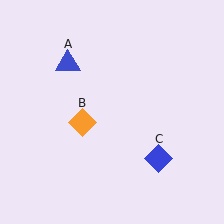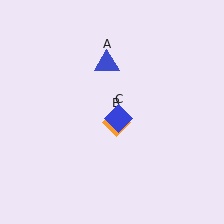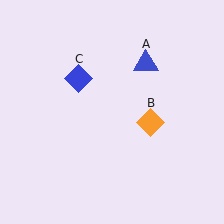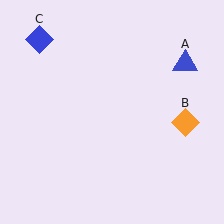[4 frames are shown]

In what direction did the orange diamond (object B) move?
The orange diamond (object B) moved right.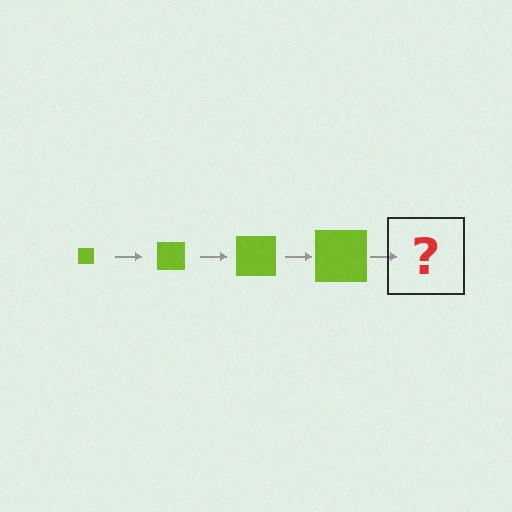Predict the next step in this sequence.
The next step is a lime square, larger than the previous one.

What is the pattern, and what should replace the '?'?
The pattern is that the square gets progressively larger each step. The '?' should be a lime square, larger than the previous one.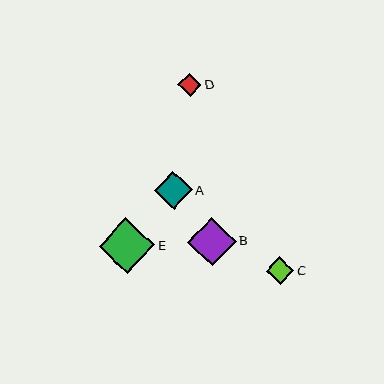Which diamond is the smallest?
Diamond D is the smallest with a size of approximately 23 pixels.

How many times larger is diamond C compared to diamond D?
Diamond C is approximately 1.2 times the size of diamond D.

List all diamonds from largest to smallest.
From largest to smallest: E, B, A, C, D.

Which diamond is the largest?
Diamond E is the largest with a size of approximately 56 pixels.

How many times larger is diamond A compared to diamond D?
Diamond A is approximately 1.6 times the size of diamond D.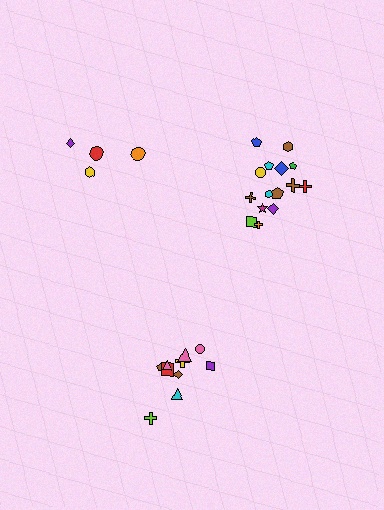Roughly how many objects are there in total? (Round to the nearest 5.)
Roughly 30 objects in total.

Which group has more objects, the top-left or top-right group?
The top-right group.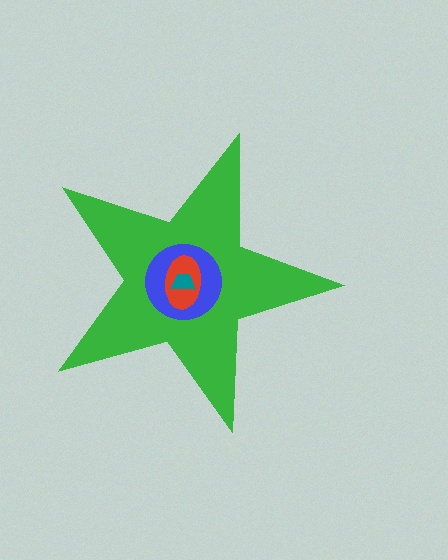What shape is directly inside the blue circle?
The red ellipse.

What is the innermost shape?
The teal trapezoid.